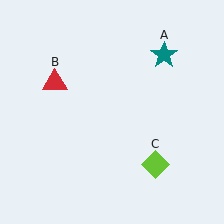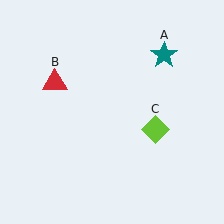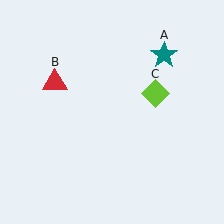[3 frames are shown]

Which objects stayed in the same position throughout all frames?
Teal star (object A) and red triangle (object B) remained stationary.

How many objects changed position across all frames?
1 object changed position: lime diamond (object C).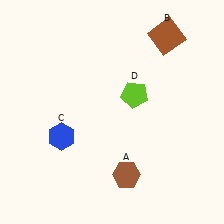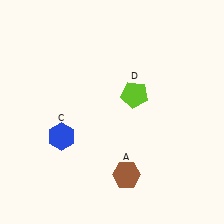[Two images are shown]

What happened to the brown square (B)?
The brown square (B) was removed in Image 2. It was in the top-right area of Image 1.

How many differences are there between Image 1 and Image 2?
There is 1 difference between the two images.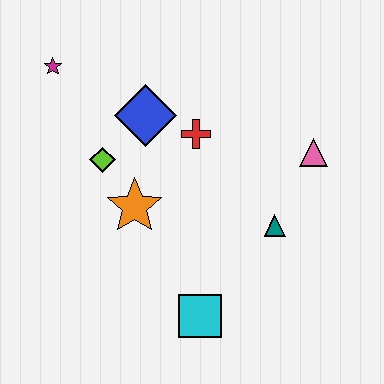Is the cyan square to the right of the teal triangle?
No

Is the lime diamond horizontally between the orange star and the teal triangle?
No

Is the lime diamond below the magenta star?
Yes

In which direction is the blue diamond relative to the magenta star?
The blue diamond is to the right of the magenta star.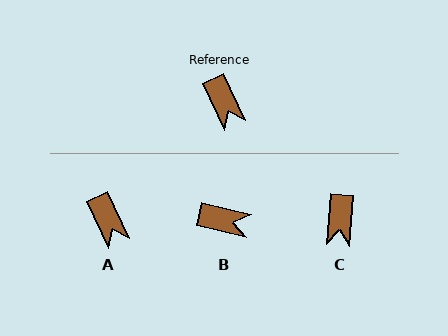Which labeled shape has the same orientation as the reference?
A.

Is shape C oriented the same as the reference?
No, it is off by about 29 degrees.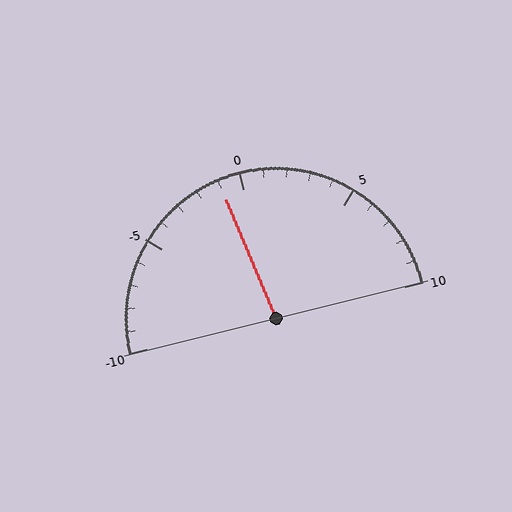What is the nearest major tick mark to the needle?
The nearest major tick mark is 0.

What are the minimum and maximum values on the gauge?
The gauge ranges from -10 to 10.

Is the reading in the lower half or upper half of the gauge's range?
The reading is in the lower half of the range (-10 to 10).